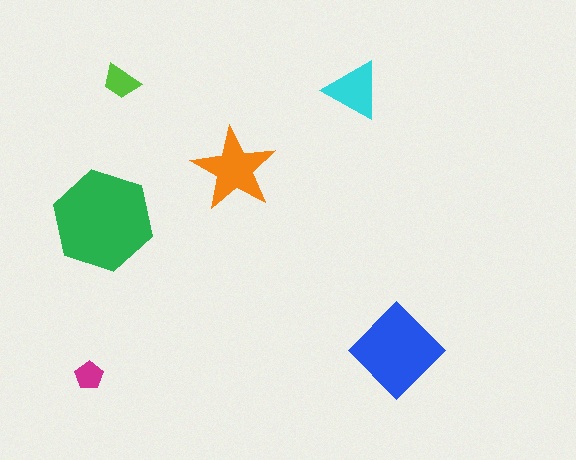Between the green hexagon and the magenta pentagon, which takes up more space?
The green hexagon.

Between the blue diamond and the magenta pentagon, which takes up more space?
The blue diamond.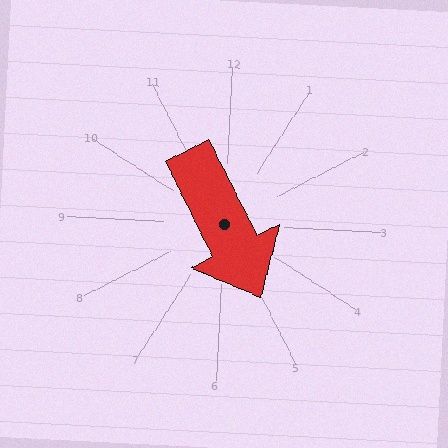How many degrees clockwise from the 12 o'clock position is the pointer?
Approximately 150 degrees.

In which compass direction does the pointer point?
Southeast.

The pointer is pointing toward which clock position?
Roughly 5 o'clock.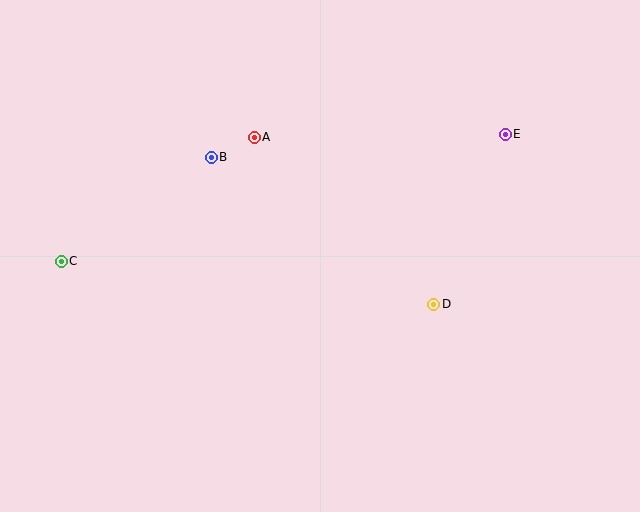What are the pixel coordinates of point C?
Point C is at (61, 261).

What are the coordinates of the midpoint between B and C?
The midpoint between B and C is at (136, 209).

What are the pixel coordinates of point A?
Point A is at (254, 137).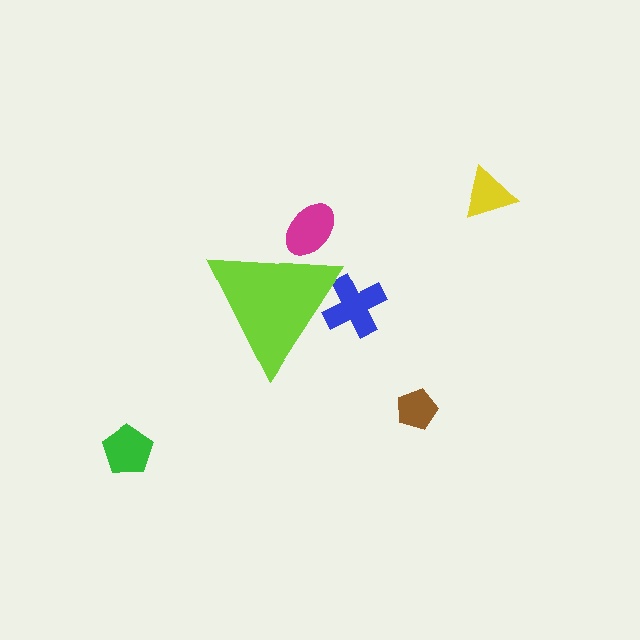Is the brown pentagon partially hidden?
No, the brown pentagon is fully visible.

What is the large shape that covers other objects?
A lime triangle.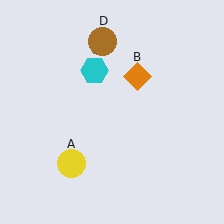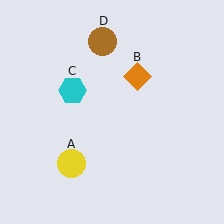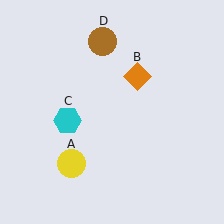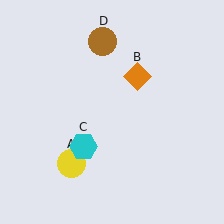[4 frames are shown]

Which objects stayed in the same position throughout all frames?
Yellow circle (object A) and orange diamond (object B) and brown circle (object D) remained stationary.